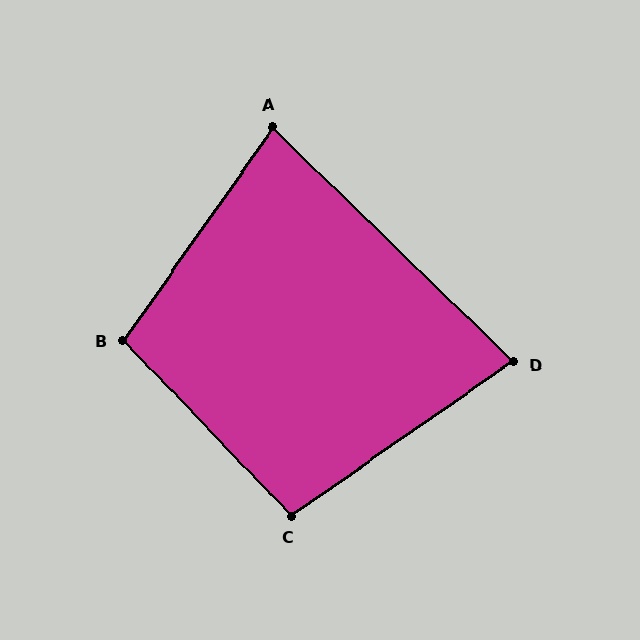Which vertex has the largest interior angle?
B, at approximately 101 degrees.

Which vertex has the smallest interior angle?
D, at approximately 79 degrees.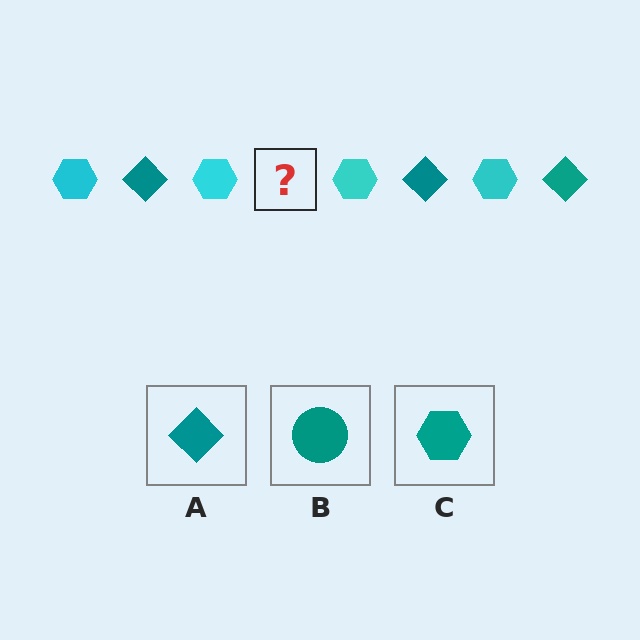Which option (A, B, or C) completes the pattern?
A.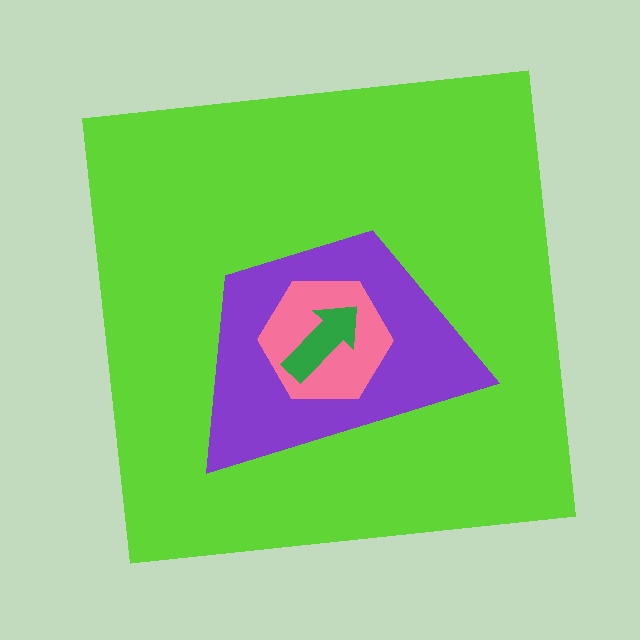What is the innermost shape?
The green arrow.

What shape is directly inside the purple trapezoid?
The pink hexagon.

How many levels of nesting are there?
4.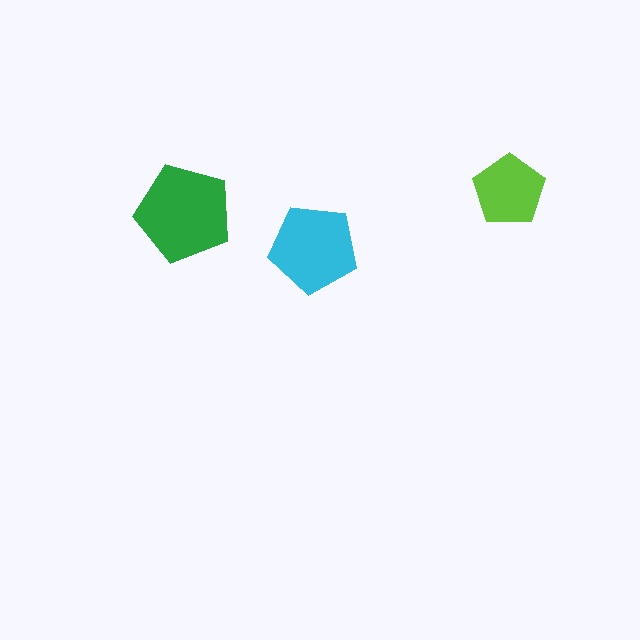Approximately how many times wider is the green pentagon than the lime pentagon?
About 1.5 times wider.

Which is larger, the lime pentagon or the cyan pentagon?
The cyan one.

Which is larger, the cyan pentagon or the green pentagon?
The green one.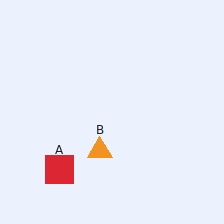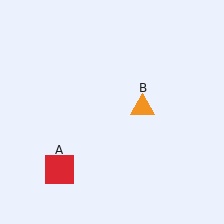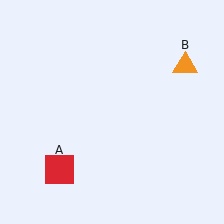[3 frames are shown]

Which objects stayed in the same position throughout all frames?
Red square (object A) remained stationary.